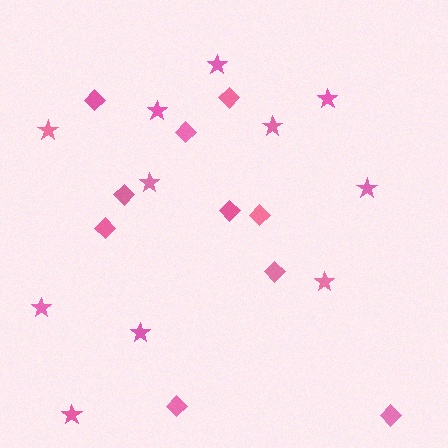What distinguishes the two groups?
There are 2 groups: one group of stars (11) and one group of diamonds (10).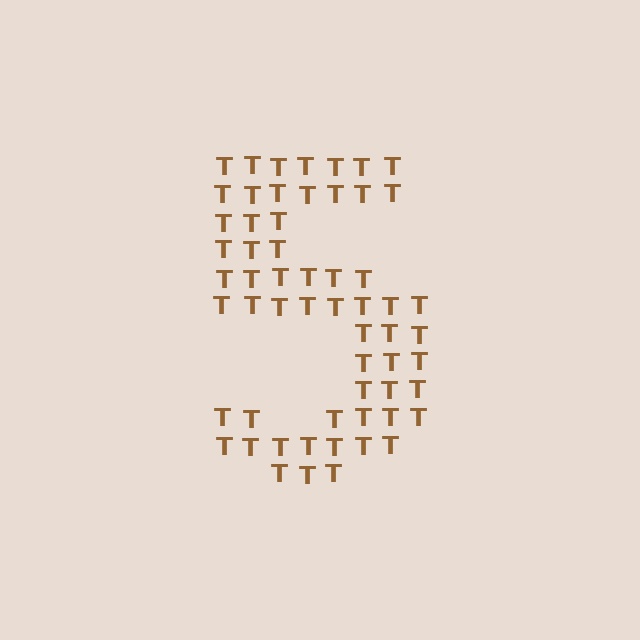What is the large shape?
The large shape is the digit 5.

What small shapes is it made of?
It is made of small letter T's.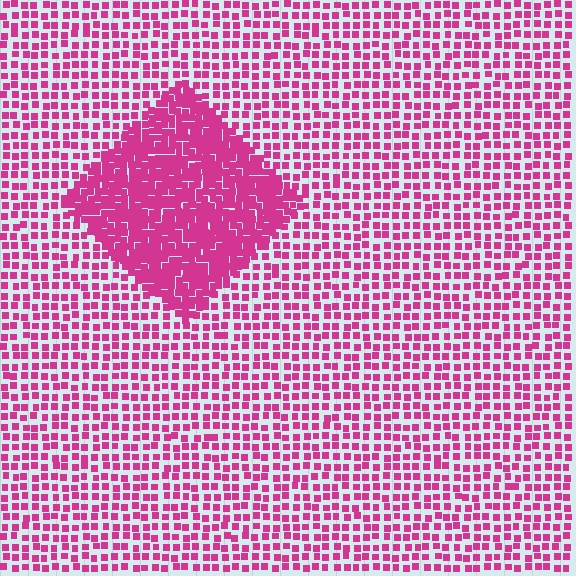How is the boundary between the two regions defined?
The boundary is defined by a change in element density (approximately 2.2x ratio). All elements are the same color, size, and shape.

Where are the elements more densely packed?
The elements are more densely packed inside the diamond boundary.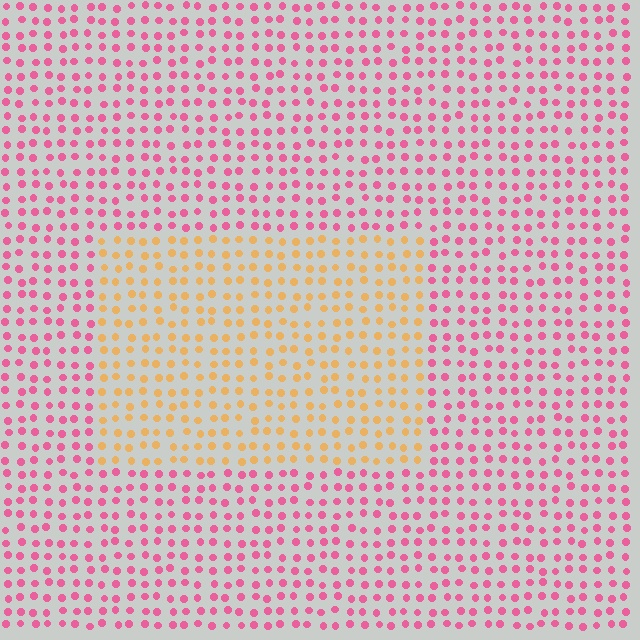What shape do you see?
I see a rectangle.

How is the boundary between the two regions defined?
The boundary is defined purely by a slight shift in hue (about 62 degrees). Spacing, size, and orientation are identical on both sides.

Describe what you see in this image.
The image is filled with small pink elements in a uniform arrangement. A rectangle-shaped region is visible where the elements are tinted to a slightly different hue, forming a subtle color boundary.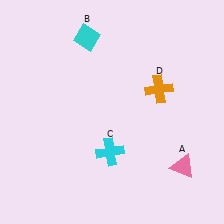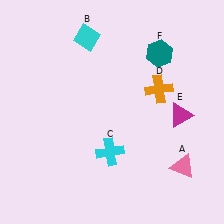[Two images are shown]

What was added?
A magenta triangle (E), a teal hexagon (F) were added in Image 2.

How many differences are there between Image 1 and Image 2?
There are 2 differences between the two images.